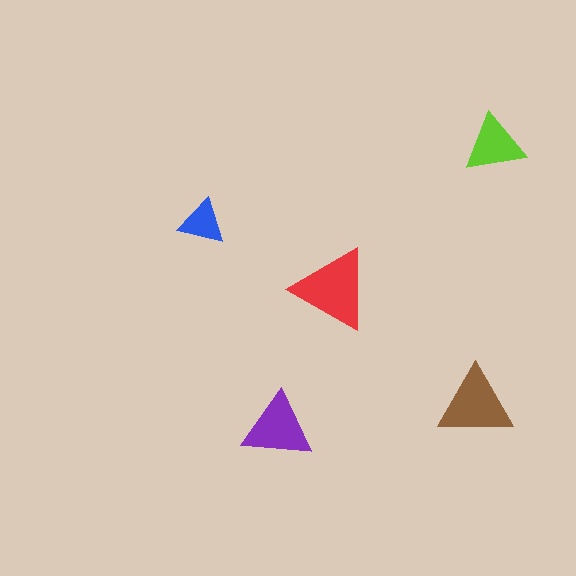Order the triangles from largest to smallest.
the red one, the brown one, the purple one, the lime one, the blue one.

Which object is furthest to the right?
The lime triangle is rightmost.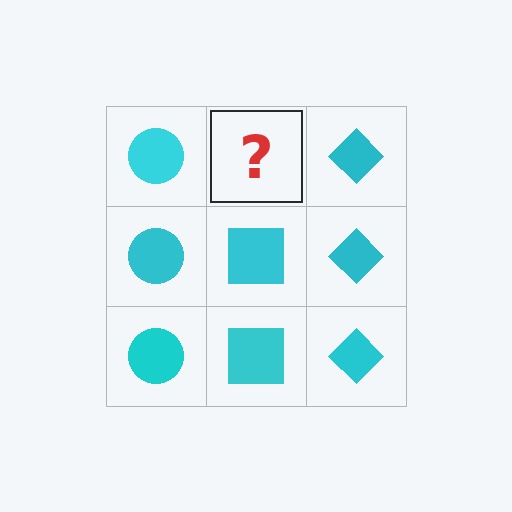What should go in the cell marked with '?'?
The missing cell should contain a cyan square.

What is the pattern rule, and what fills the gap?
The rule is that each column has a consistent shape. The gap should be filled with a cyan square.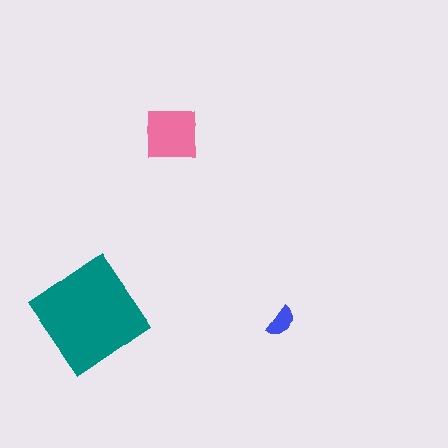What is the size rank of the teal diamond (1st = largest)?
1st.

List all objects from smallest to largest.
The blue semicircle, the pink square, the teal diamond.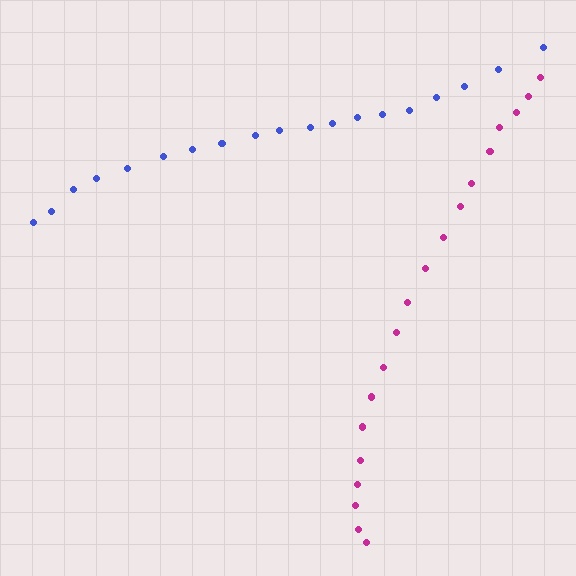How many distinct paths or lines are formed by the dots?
There are 2 distinct paths.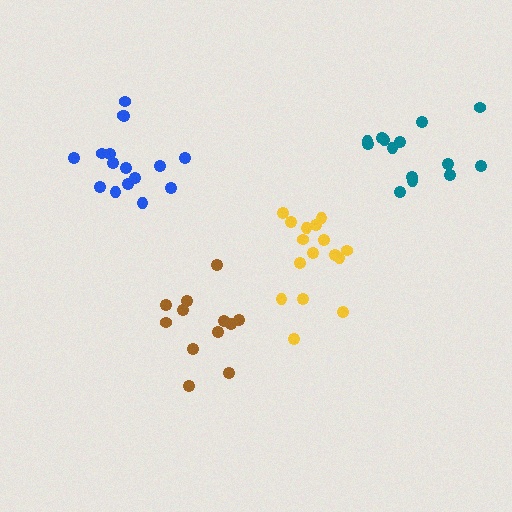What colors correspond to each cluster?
The clusters are colored: brown, blue, teal, yellow.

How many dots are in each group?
Group 1: 13 dots, Group 2: 16 dots, Group 3: 14 dots, Group 4: 16 dots (59 total).